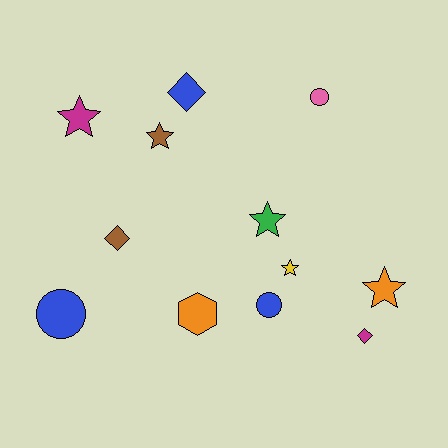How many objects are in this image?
There are 12 objects.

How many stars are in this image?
There are 5 stars.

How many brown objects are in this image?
There are 2 brown objects.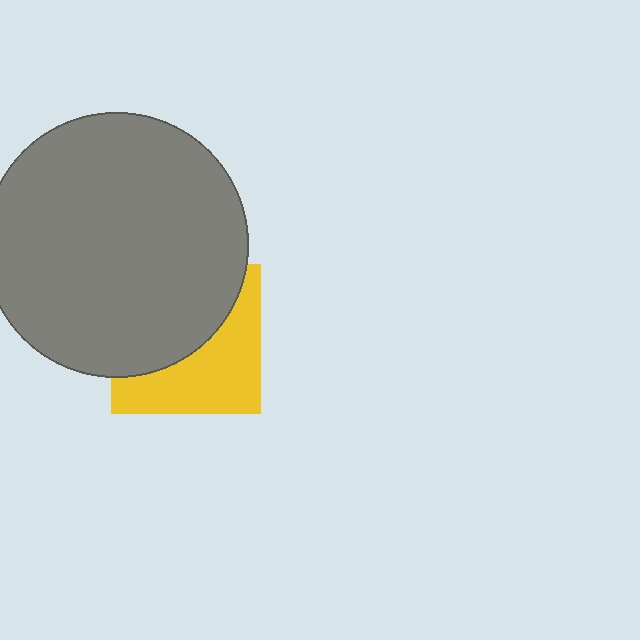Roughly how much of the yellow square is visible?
About half of it is visible (roughly 47%).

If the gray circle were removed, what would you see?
You would see the complete yellow square.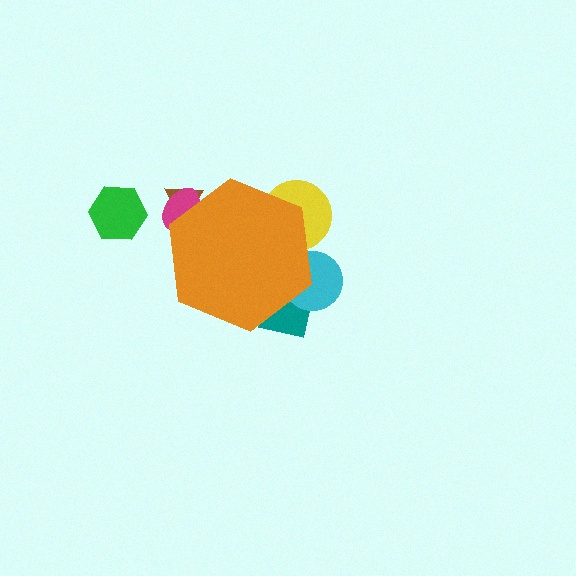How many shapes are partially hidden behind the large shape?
5 shapes are partially hidden.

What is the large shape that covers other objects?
An orange hexagon.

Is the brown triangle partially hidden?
Yes, the brown triangle is partially hidden behind the orange hexagon.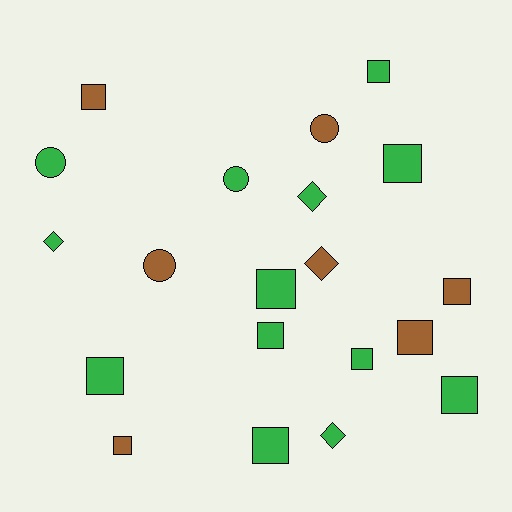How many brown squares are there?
There are 4 brown squares.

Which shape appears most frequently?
Square, with 12 objects.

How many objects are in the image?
There are 20 objects.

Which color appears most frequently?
Green, with 13 objects.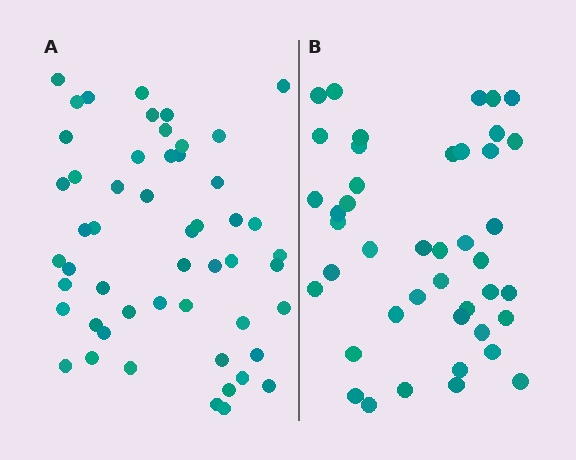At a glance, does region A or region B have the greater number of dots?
Region A (the left region) has more dots.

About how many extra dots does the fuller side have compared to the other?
Region A has roughly 8 or so more dots than region B.